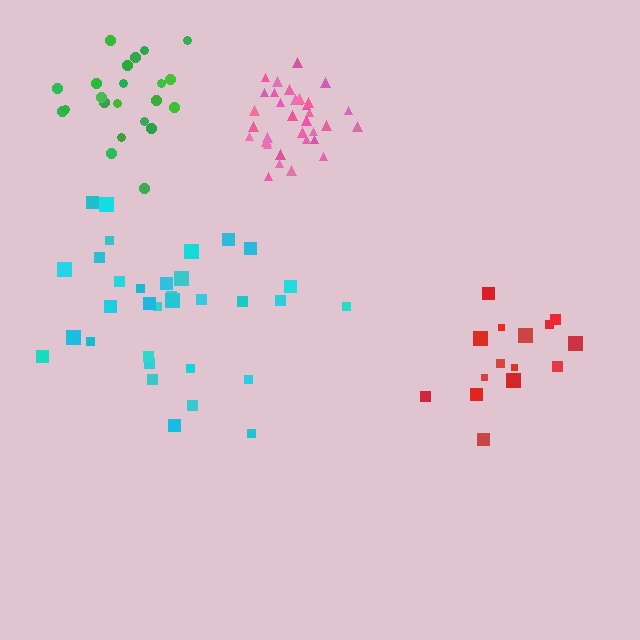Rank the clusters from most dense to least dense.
pink, green, cyan, red.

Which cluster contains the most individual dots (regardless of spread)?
Pink (34).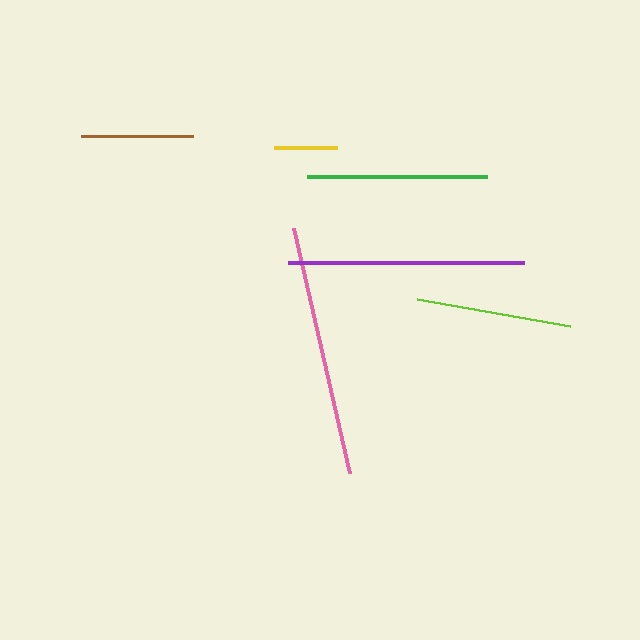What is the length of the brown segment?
The brown segment is approximately 111 pixels long.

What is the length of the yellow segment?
The yellow segment is approximately 63 pixels long.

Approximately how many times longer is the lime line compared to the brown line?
The lime line is approximately 1.4 times the length of the brown line.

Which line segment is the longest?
The pink line is the longest at approximately 251 pixels.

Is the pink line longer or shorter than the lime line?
The pink line is longer than the lime line.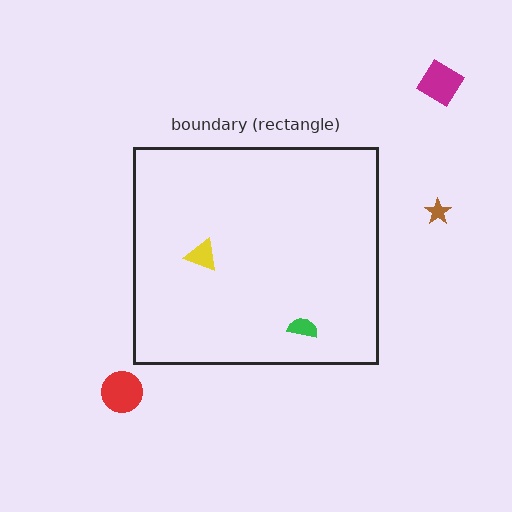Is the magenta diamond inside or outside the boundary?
Outside.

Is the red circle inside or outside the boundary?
Outside.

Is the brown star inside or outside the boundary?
Outside.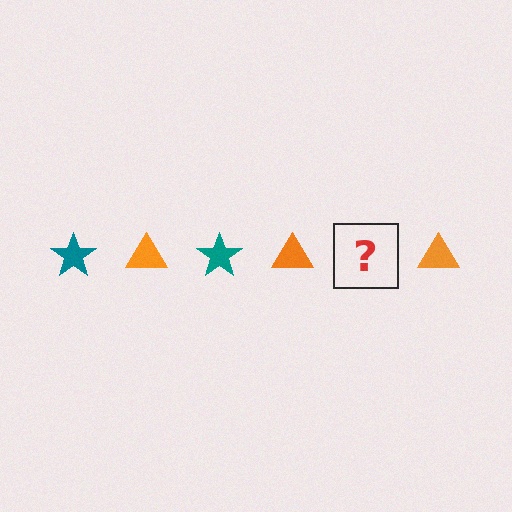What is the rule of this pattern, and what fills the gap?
The rule is that the pattern alternates between teal star and orange triangle. The gap should be filled with a teal star.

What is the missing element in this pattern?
The missing element is a teal star.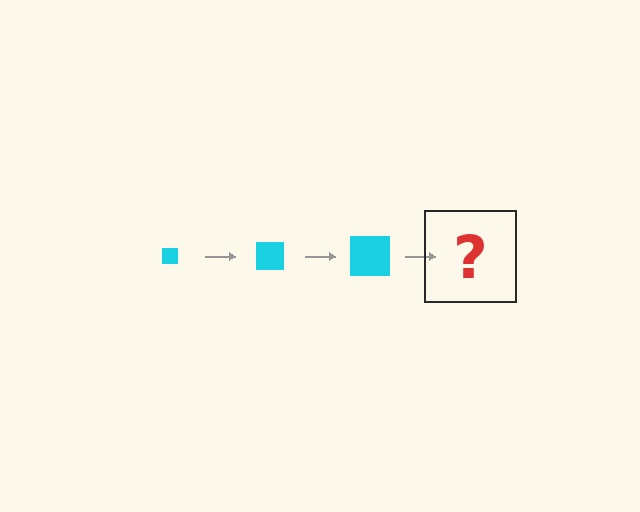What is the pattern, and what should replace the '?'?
The pattern is that the square gets progressively larger each step. The '?' should be a cyan square, larger than the previous one.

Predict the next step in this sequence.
The next step is a cyan square, larger than the previous one.